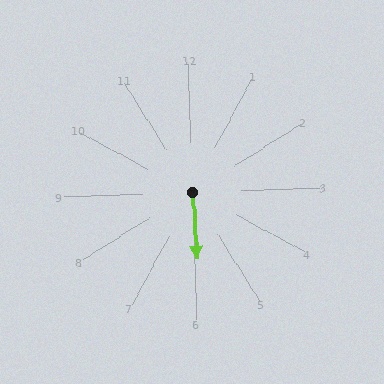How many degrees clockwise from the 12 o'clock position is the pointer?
Approximately 178 degrees.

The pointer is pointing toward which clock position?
Roughly 6 o'clock.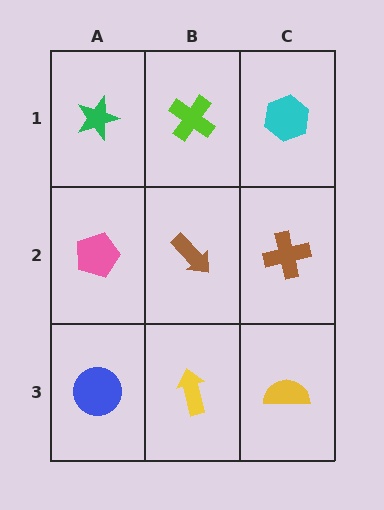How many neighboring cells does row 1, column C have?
2.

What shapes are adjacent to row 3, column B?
A brown arrow (row 2, column B), a blue circle (row 3, column A), a yellow semicircle (row 3, column C).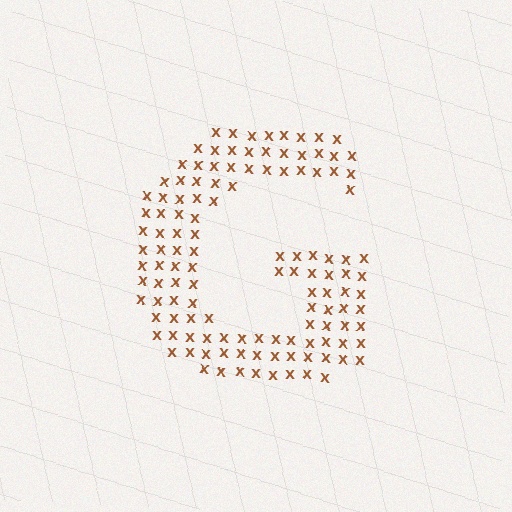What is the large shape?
The large shape is the letter G.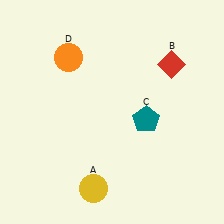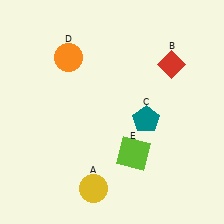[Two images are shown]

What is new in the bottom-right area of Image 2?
A lime square (E) was added in the bottom-right area of Image 2.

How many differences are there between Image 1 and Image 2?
There is 1 difference between the two images.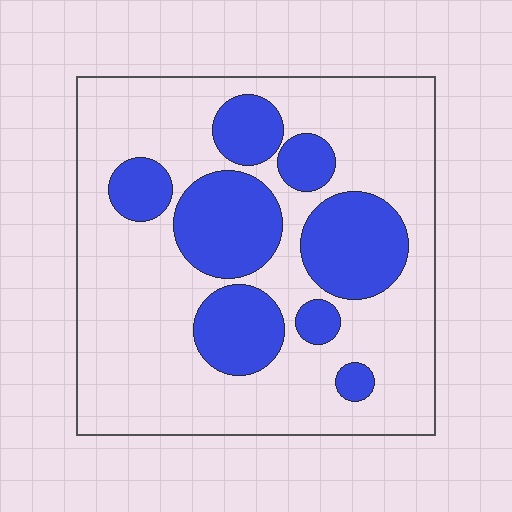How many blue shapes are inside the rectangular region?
8.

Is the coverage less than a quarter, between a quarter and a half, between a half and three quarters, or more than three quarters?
Between a quarter and a half.